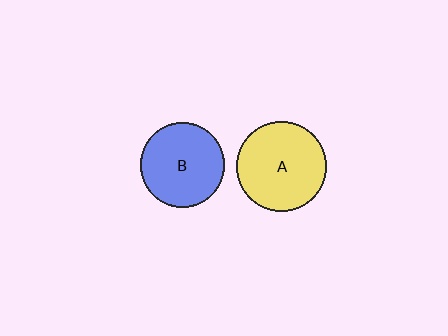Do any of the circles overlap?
No, none of the circles overlap.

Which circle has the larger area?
Circle A (yellow).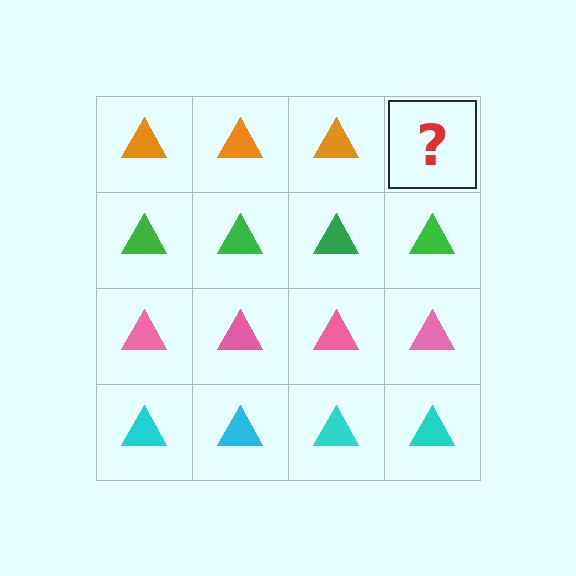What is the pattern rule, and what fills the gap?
The rule is that each row has a consistent color. The gap should be filled with an orange triangle.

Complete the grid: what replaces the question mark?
The question mark should be replaced with an orange triangle.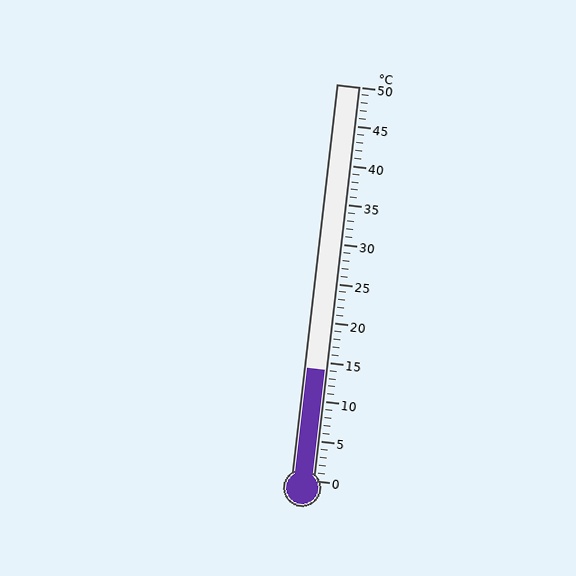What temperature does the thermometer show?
The thermometer shows approximately 14°C.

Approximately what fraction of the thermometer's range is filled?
The thermometer is filled to approximately 30% of its range.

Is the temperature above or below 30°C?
The temperature is below 30°C.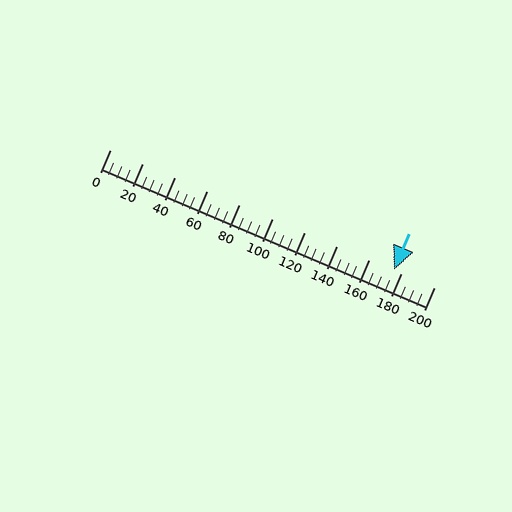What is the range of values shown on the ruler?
The ruler shows values from 0 to 200.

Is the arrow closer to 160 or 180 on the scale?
The arrow is closer to 180.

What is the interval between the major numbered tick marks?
The major tick marks are spaced 20 units apart.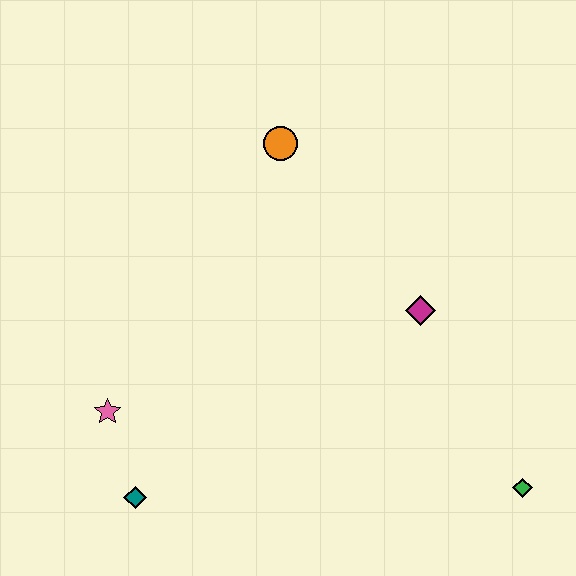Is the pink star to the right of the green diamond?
No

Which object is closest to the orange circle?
The magenta diamond is closest to the orange circle.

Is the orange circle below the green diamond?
No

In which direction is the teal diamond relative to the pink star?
The teal diamond is below the pink star.